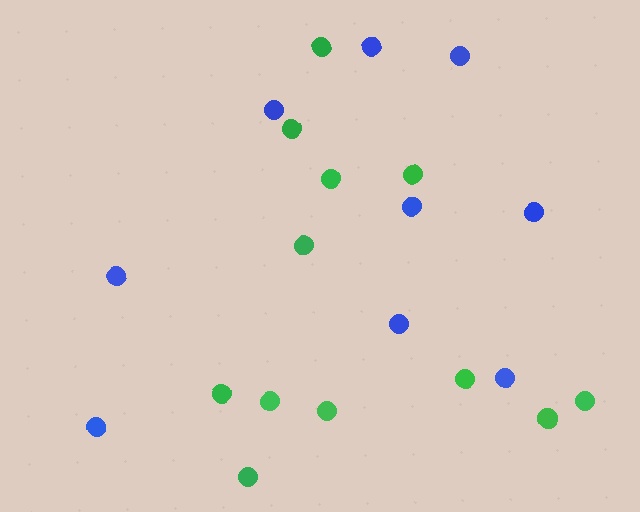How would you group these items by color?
There are 2 groups: one group of blue circles (9) and one group of green circles (12).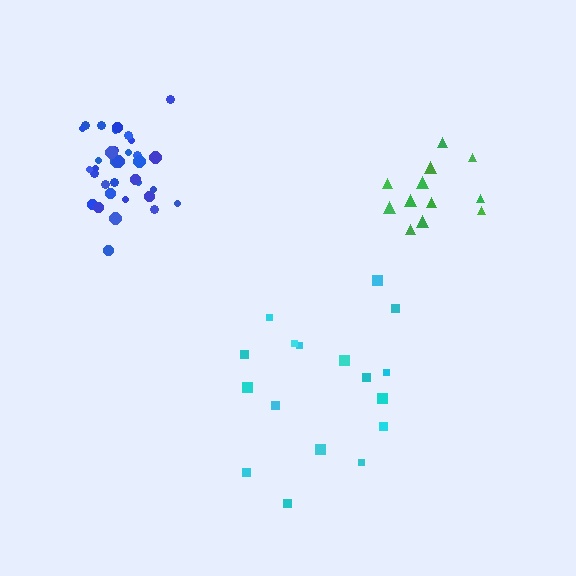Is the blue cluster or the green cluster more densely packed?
Blue.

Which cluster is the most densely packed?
Blue.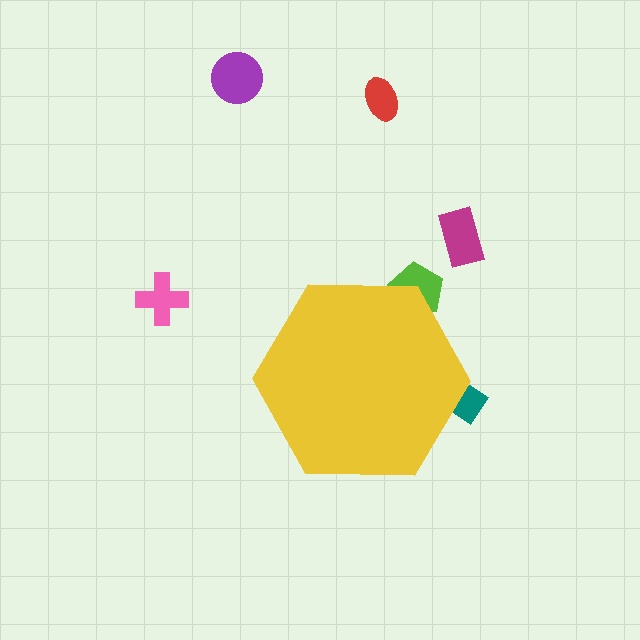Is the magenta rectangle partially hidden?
No, the magenta rectangle is fully visible.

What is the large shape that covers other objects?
A yellow hexagon.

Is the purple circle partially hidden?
No, the purple circle is fully visible.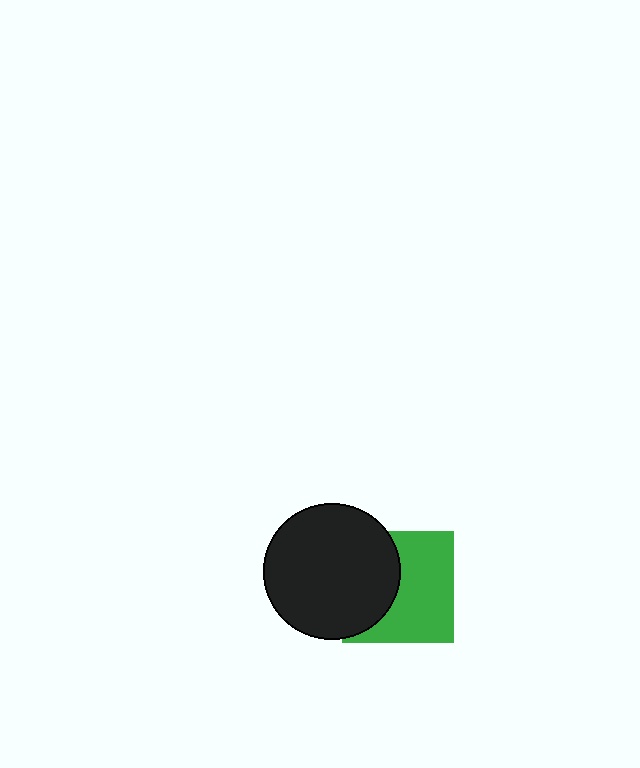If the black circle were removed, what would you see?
You would see the complete green square.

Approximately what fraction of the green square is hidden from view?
Roughly 42% of the green square is hidden behind the black circle.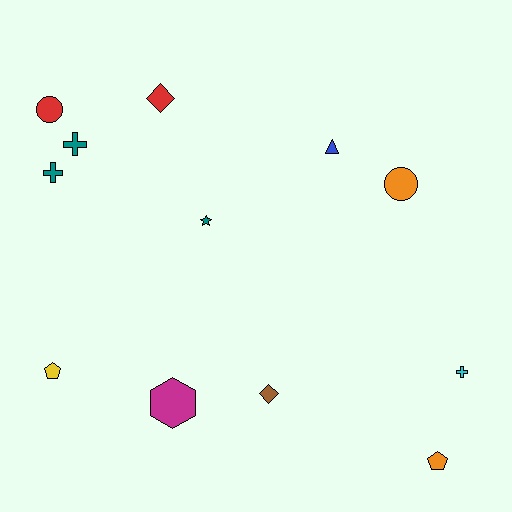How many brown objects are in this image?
There is 1 brown object.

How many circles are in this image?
There are 2 circles.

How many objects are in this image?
There are 12 objects.